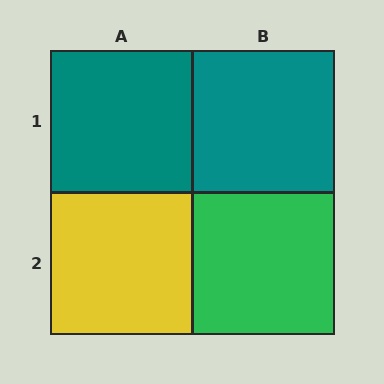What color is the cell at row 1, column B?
Teal.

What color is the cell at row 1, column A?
Teal.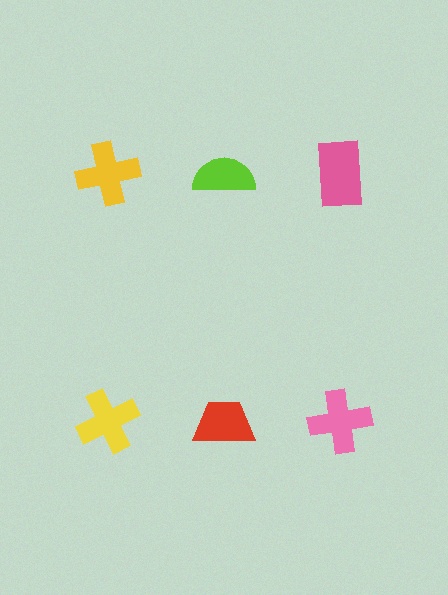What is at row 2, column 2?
A red trapezoid.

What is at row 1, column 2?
A lime semicircle.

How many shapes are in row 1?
3 shapes.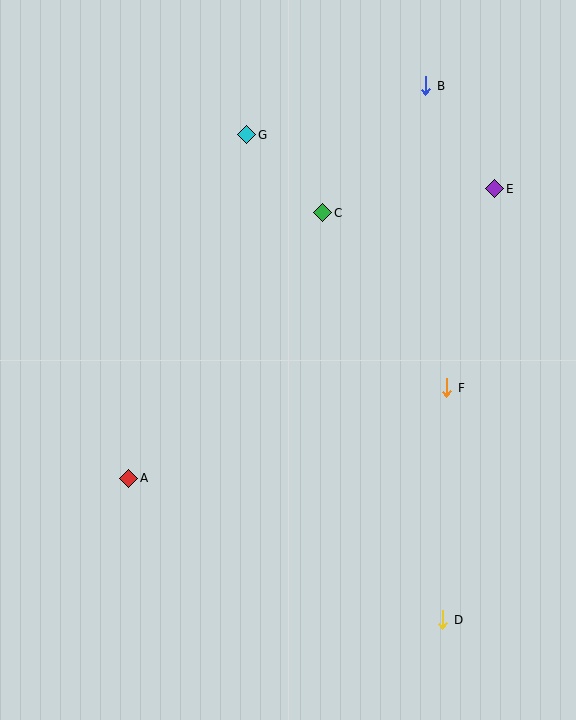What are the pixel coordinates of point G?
Point G is at (247, 135).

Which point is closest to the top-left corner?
Point G is closest to the top-left corner.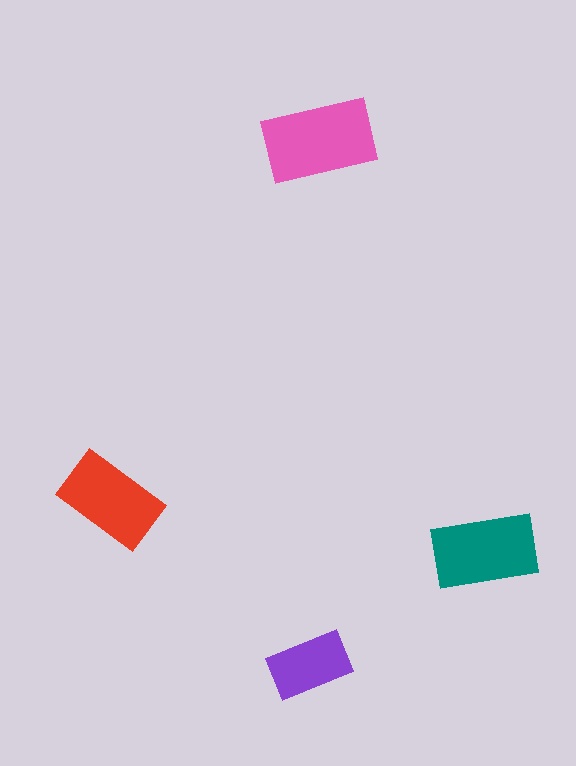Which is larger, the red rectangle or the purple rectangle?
The red one.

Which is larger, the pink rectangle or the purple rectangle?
The pink one.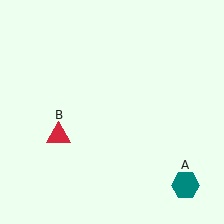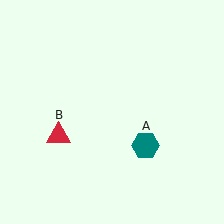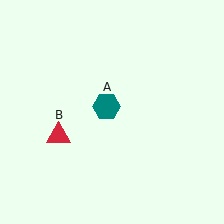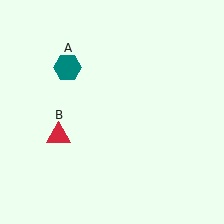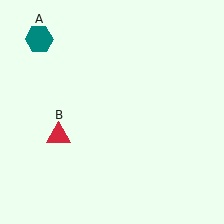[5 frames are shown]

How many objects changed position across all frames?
1 object changed position: teal hexagon (object A).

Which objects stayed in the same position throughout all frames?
Red triangle (object B) remained stationary.